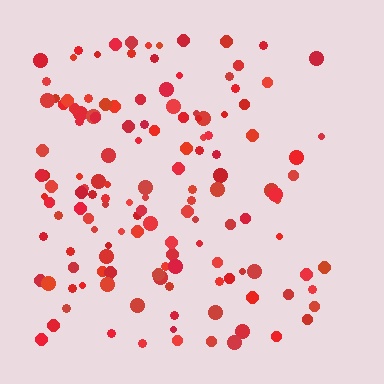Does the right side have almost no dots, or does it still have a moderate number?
Still a moderate number, just noticeably fewer than the left.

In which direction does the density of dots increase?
From right to left, with the left side densest.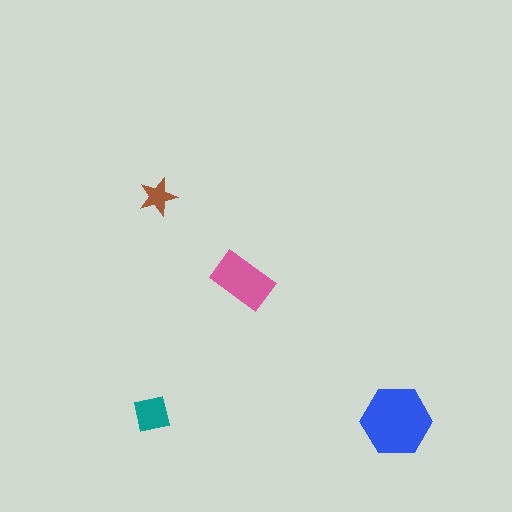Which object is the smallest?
The brown star.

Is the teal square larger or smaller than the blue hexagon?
Smaller.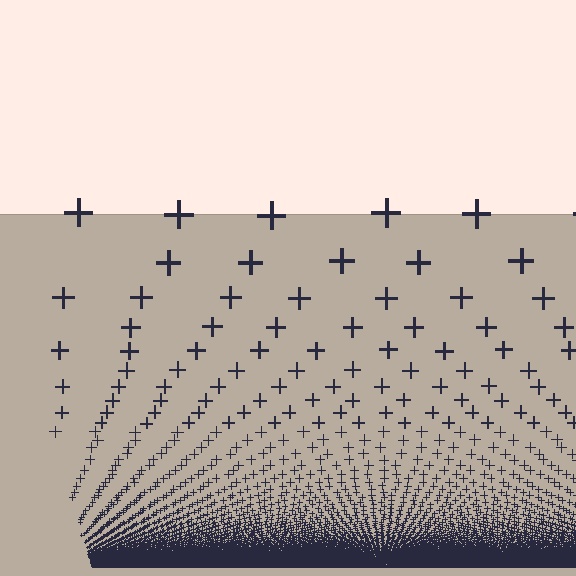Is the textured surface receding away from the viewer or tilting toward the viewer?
The surface appears to tilt toward the viewer. Texture elements get larger and sparser toward the top.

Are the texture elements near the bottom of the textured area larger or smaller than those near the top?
Smaller. The gradient is inverted — elements near the bottom are smaller and denser.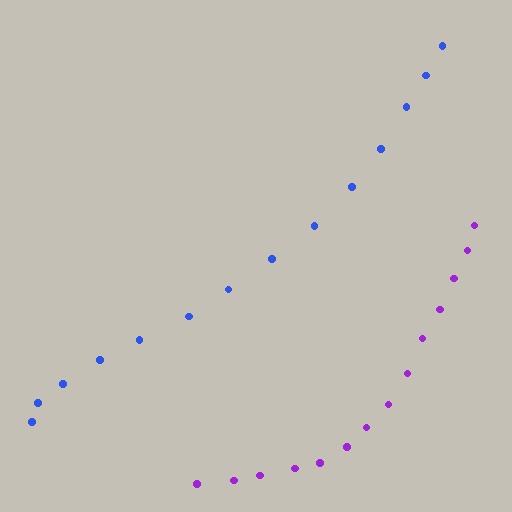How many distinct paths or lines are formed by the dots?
There are 2 distinct paths.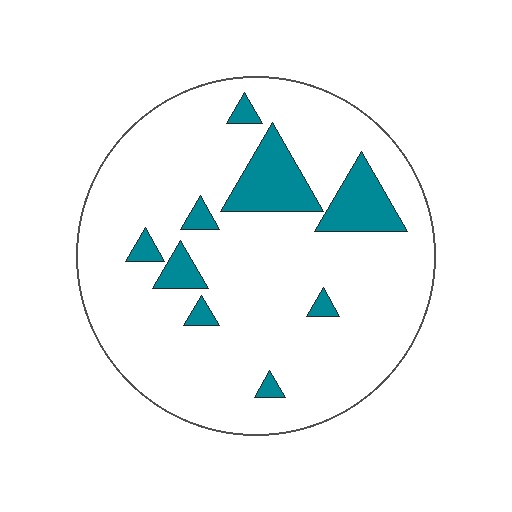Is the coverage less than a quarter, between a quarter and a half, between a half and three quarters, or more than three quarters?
Less than a quarter.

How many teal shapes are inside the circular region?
9.